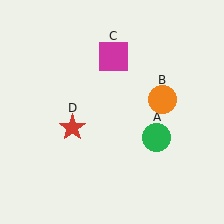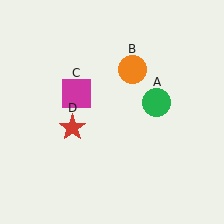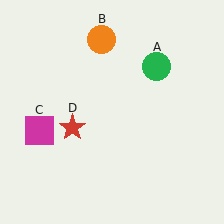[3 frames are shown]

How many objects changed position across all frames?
3 objects changed position: green circle (object A), orange circle (object B), magenta square (object C).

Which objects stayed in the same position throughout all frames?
Red star (object D) remained stationary.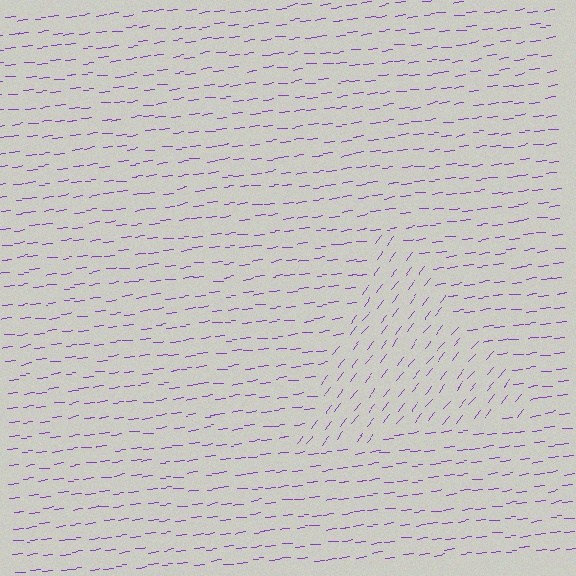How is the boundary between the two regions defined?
The boundary is defined purely by a change in line orientation (approximately 45 degrees difference). All lines are the same color and thickness.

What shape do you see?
I see a triangle.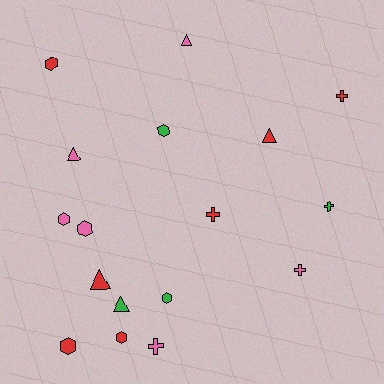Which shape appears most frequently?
Hexagon, with 7 objects.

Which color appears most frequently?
Red, with 7 objects.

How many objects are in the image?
There are 17 objects.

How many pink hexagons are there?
There are 2 pink hexagons.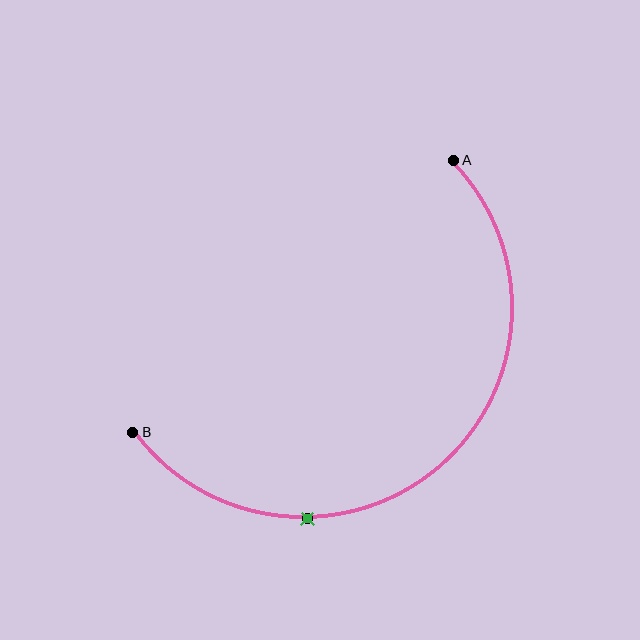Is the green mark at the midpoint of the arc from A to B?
No. The green mark lies on the arc but is closer to endpoint B. The arc midpoint would be at the point on the curve equidistant along the arc from both A and B.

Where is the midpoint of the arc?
The arc midpoint is the point on the curve farthest from the straight line joining A and B. It sits below and to the right of that line.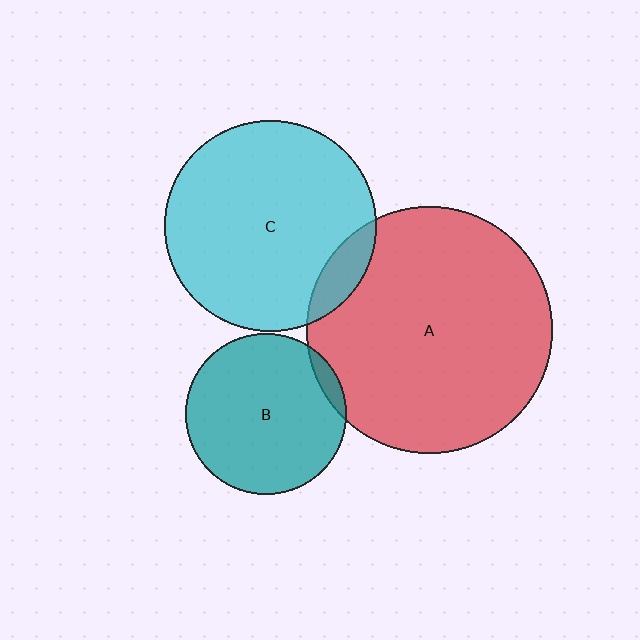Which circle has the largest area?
Circle A (red).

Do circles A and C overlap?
Yes.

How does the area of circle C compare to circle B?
Approximately 1.7 times.